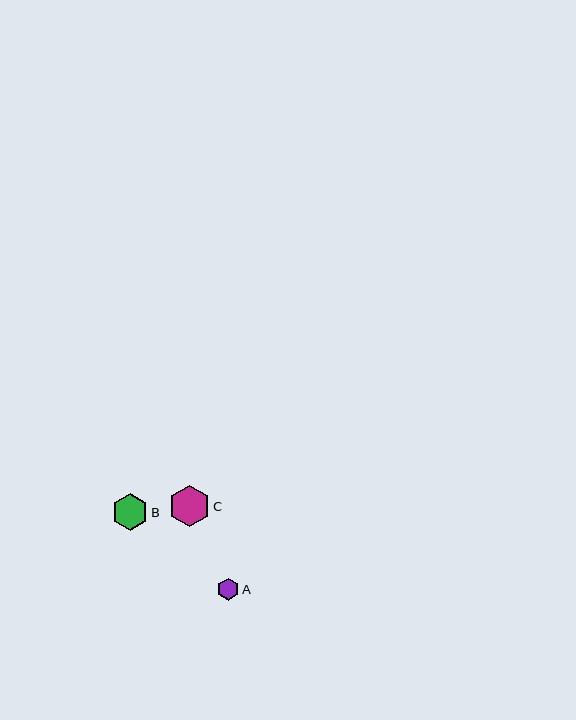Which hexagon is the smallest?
Hexagon A is the smallest with a size of approximately 22 pixels.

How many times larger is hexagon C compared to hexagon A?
Hexagon C is approximately 1.9 times the size of hexagon A.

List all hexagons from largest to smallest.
From largest to smallest: C, B, A.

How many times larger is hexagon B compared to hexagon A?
Hexagon B is approximately 1.6 times the size of hexagon A.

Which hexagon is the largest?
Hexagon C is the largest with a size of approximately 41 pixels.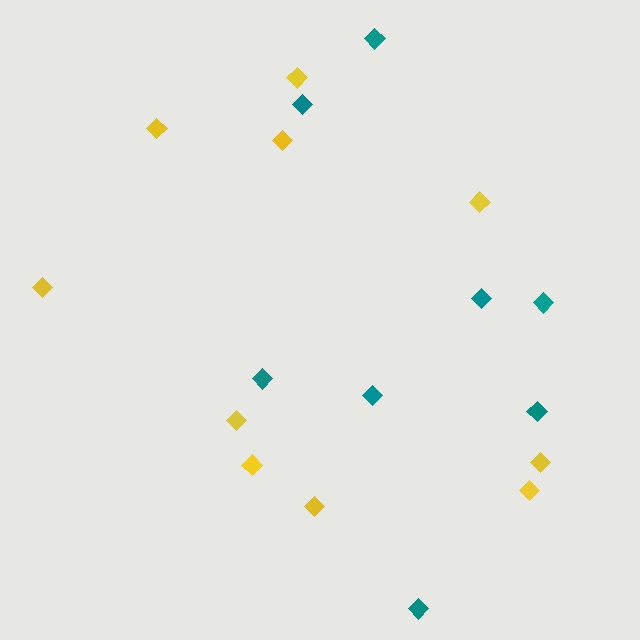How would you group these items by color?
There are 2 groups: one group of yellow diamonds (10) and one group of teal diamonds (8).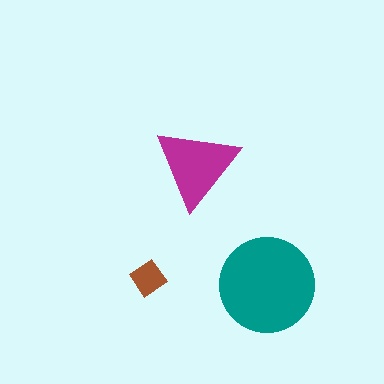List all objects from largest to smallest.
The teal circle, the magenta triangle, the brown diamond.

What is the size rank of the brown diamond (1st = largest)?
3rd.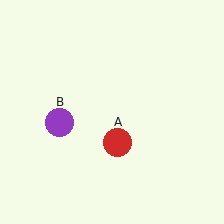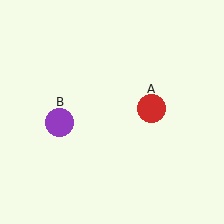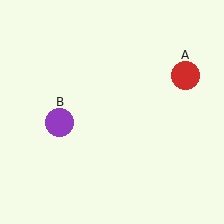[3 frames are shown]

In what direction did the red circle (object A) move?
The red circle (object A) moved up and to the right.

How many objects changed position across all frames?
1 object changed position: red circle (object A).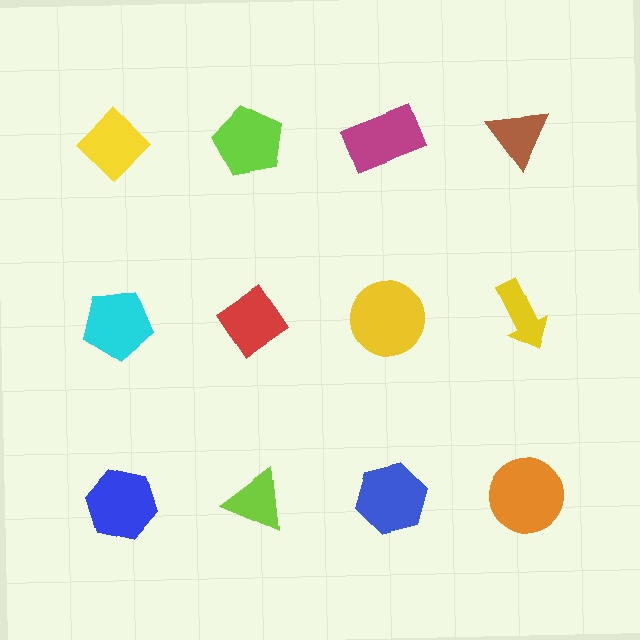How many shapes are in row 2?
4 shapes.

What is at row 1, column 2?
A lime pentagon.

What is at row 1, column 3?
A magenta rectangle.